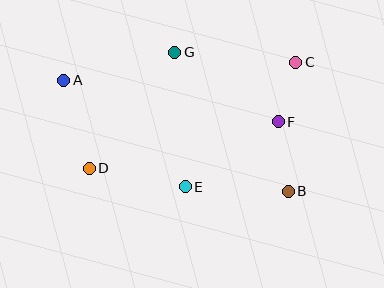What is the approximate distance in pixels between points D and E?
The distance between D and E is approximately 98 pixels.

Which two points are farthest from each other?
Points A and B are farthest from each other.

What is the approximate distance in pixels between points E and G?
The distance between E and G is approximately 135 pixels.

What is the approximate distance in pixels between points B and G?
The distance between B and G is approximately 179 pixels.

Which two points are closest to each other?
Points C and F are closest to each other.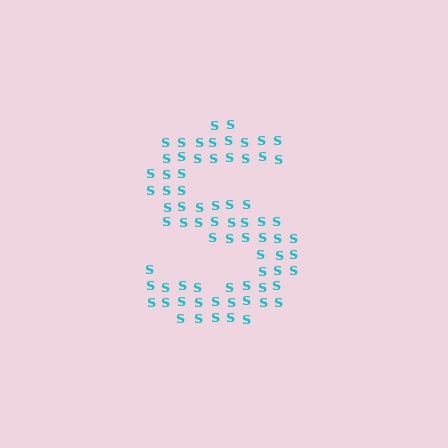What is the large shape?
The large shape is the letter S.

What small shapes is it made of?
It is made of small letter S's.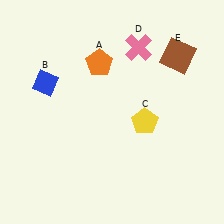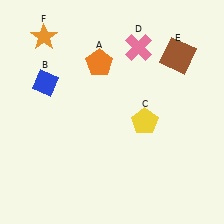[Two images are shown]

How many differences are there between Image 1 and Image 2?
There is 1 difference between the two images.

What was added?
An orange star (F) was added in Image 2.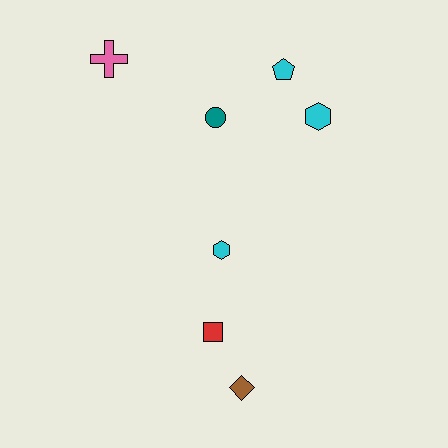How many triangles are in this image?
There are no triangles.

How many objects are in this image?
There are 7 objects.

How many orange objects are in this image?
There are no orange objects.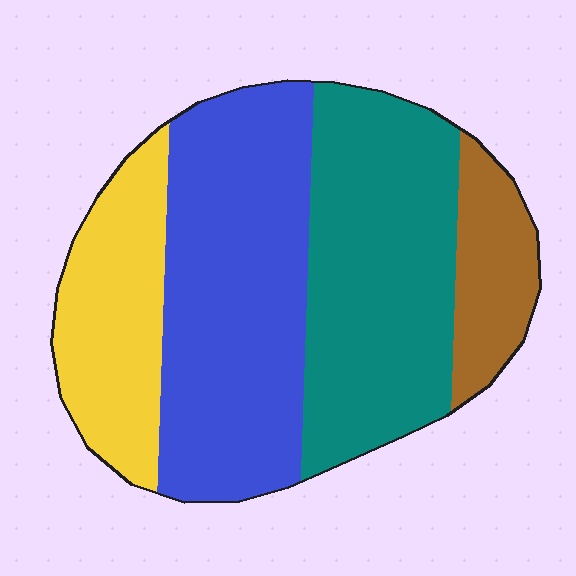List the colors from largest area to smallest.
From largest to smallest: blue, teal, yellow, brown.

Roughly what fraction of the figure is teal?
Teal takes up between a quarter and a half of the figure.